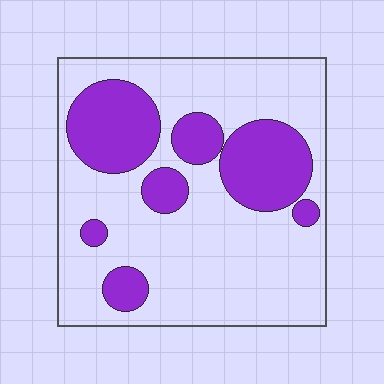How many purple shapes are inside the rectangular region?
7.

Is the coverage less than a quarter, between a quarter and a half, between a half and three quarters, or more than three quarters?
Between a quarter and a half.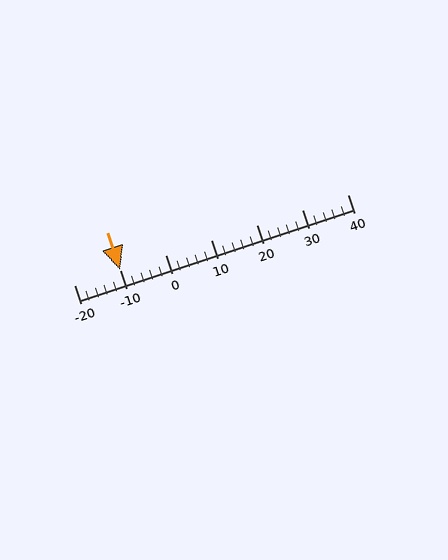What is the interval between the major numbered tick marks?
The major tick marks are spaced 10 units apart.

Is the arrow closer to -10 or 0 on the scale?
The arrow is closer to -10.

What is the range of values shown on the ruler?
The ruler shows values from -20 to 40.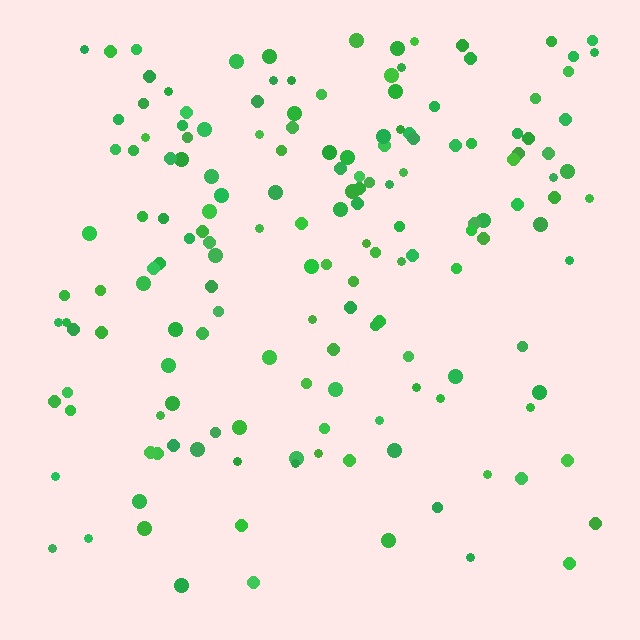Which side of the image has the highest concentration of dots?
The top.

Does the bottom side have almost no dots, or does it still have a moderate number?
Still a moderate number, just noticeably fewer than the top.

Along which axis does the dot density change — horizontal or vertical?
Vertical.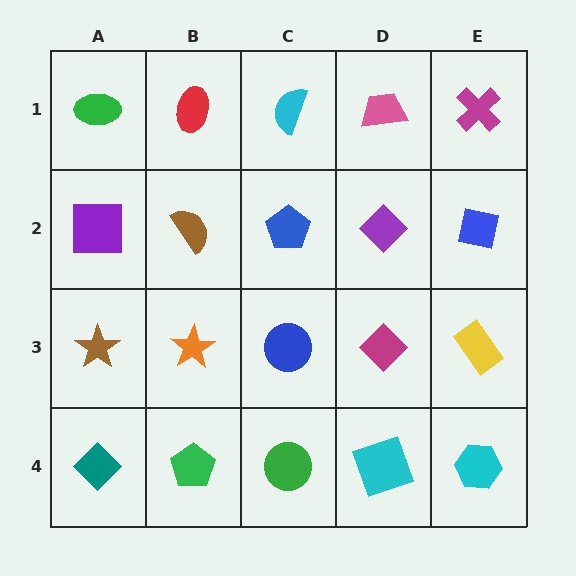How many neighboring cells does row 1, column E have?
2.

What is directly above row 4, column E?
A yellow rectangle.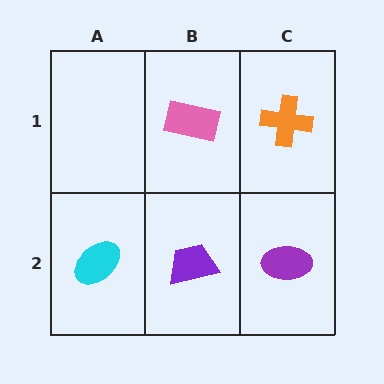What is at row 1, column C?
An orange cross.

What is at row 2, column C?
A purple ellipse.